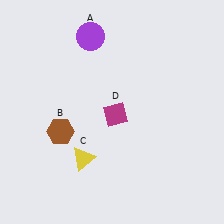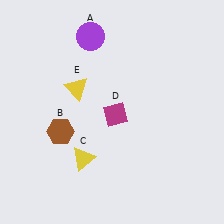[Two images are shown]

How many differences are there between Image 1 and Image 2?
There is 1 difference between the two images.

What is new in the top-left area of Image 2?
A yellow triangle (E) was added in the top-left area of Image 2.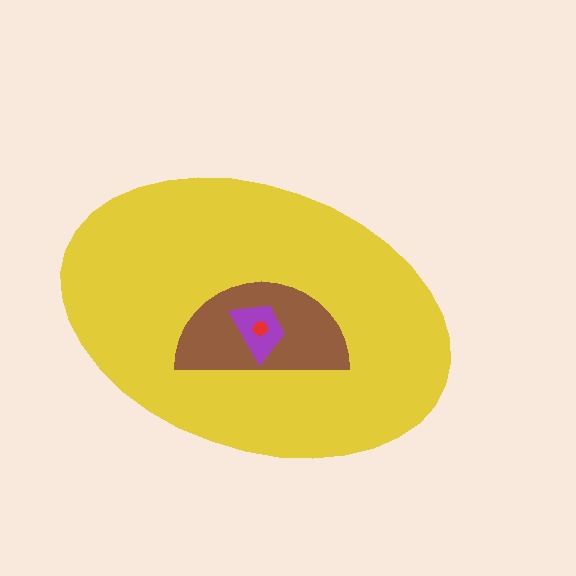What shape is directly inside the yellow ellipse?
The brown semicircle.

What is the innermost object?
The red pentagon.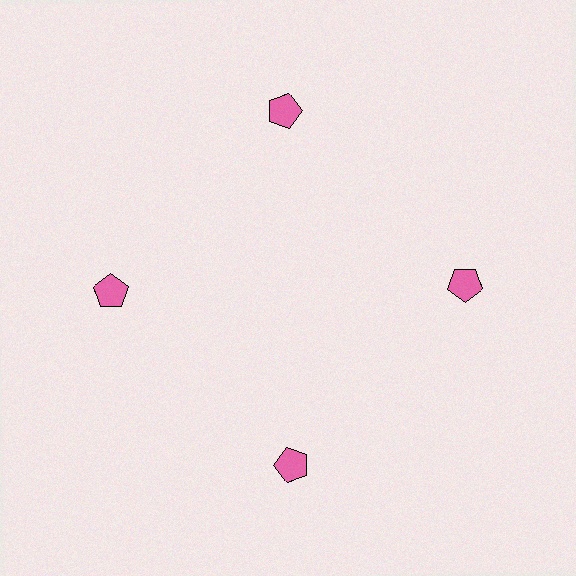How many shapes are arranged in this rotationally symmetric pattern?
There are 4 shapes, arranged in 4 groups of 1.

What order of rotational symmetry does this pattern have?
This pattern has 4-fold rotational symmetry.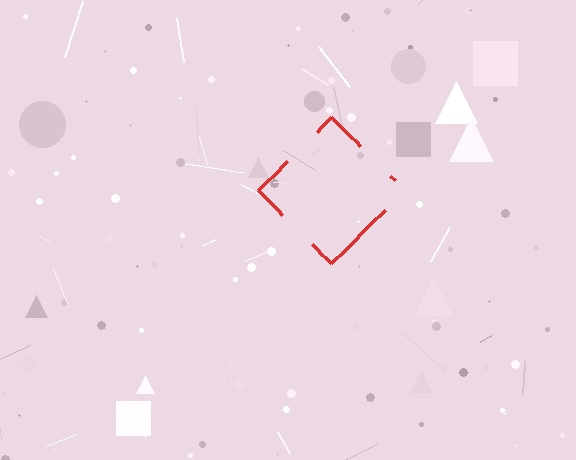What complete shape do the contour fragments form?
The contour fragments form a diamond.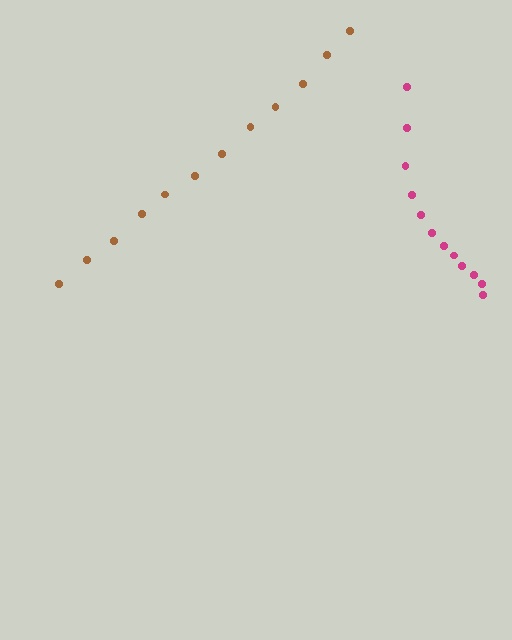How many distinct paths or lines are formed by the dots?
There are 2 distinct paths.